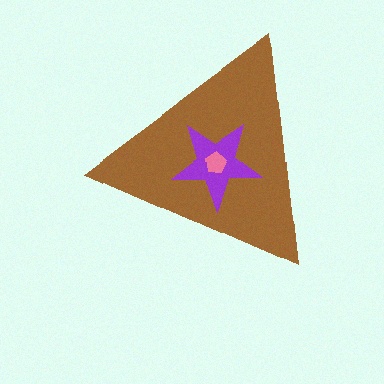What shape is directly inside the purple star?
The pink pentagon.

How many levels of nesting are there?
3.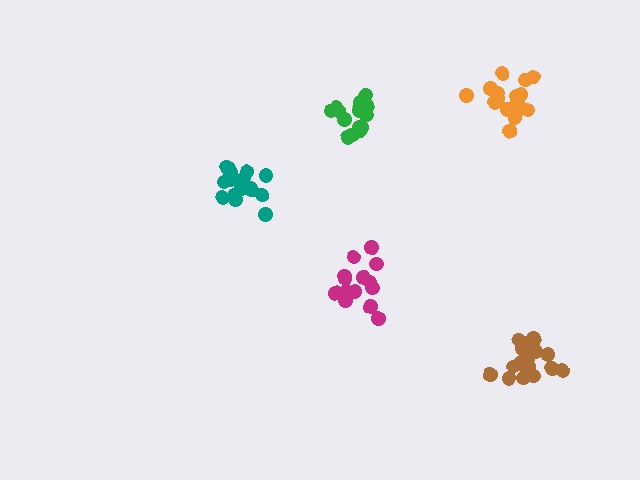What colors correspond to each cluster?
The clusters are colored: magenta, brown, green, orange, teal.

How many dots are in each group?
Group 1: 14 dots, Group 2: 18 dots, Group 3: 15 dots, Group 4: 17 dots, Group 5: 17 dots (81 total).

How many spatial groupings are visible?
There are 5 spatial groupings.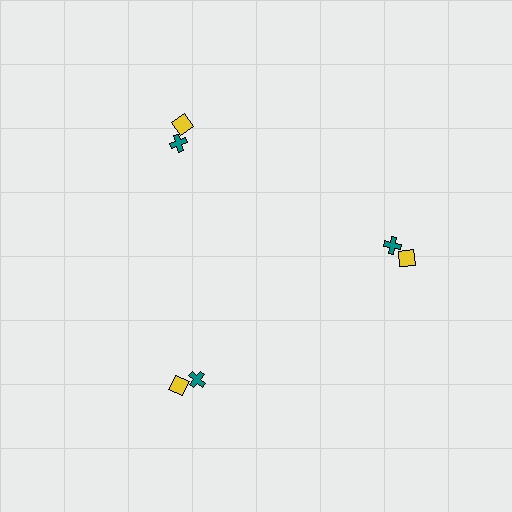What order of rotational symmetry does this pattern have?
This pattern has 3-fold rotational symmetry.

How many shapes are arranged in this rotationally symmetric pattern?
There are 6 shapes, arranged in 3 groups of 2.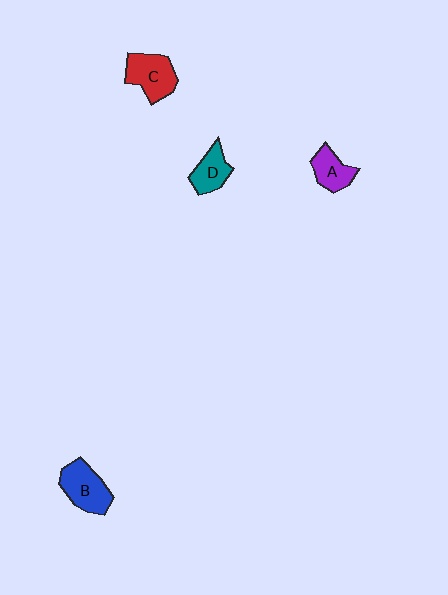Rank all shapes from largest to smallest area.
From largest to smallest: B (blue), C (red), D (teal), A (purple).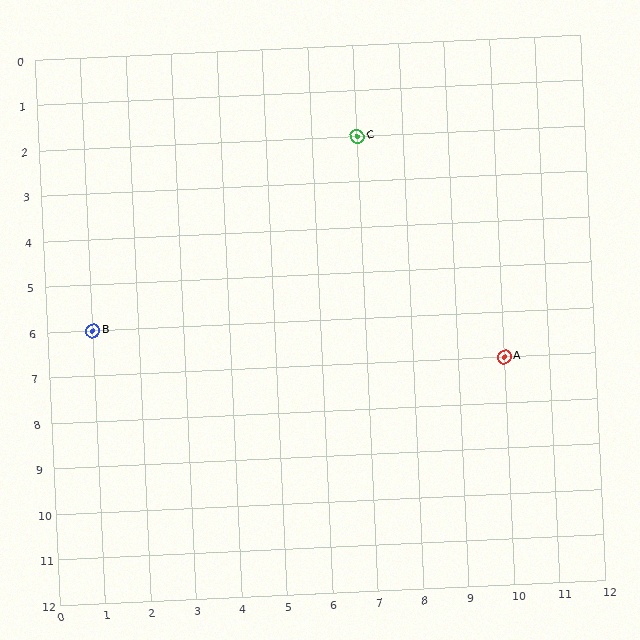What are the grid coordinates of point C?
Point C is at grid coordinates (7, 2).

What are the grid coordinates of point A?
Point A is at grid coordinates (10, 7).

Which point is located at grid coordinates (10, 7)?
Point A is at (10, 7).